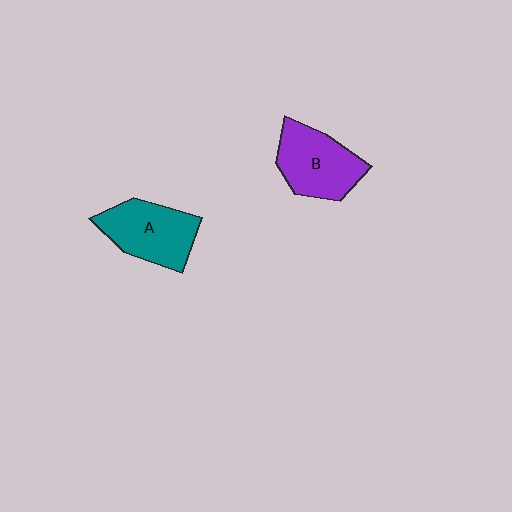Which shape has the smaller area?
Shape B (purple).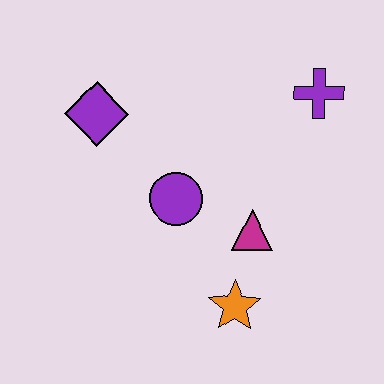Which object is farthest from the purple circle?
The purple cross is farthest from the purple circle.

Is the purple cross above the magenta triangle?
Yes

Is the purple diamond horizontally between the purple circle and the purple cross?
No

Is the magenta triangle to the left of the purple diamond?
No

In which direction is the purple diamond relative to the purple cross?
The purple diamond is to the left of the purple cross.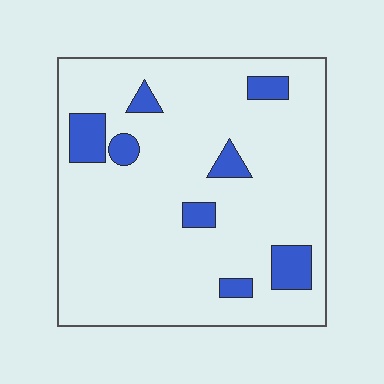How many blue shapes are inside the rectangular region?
8.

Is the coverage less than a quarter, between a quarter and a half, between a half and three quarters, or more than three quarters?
Less than a quarter.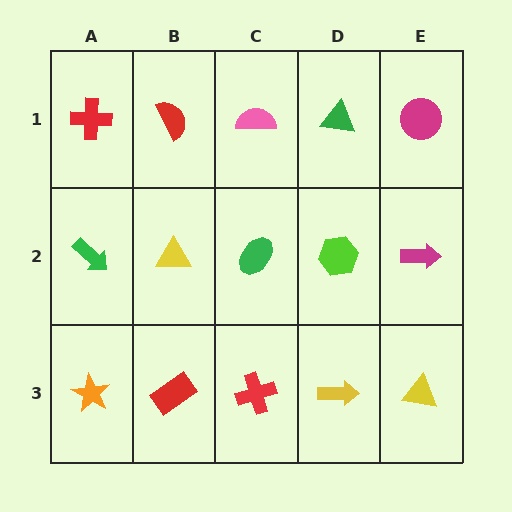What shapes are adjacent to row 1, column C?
A green ellipse (row 2, column C), a red semicircle (row 1, column B), a green triangle (row 1, column D).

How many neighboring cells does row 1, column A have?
2.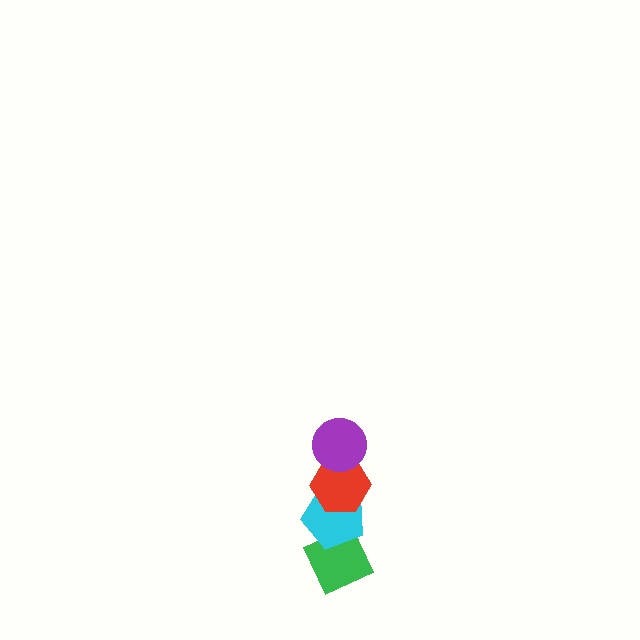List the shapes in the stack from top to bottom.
From top to bottom: the purple circle, the red hexagon, the cyan pentagon, the green diamond.